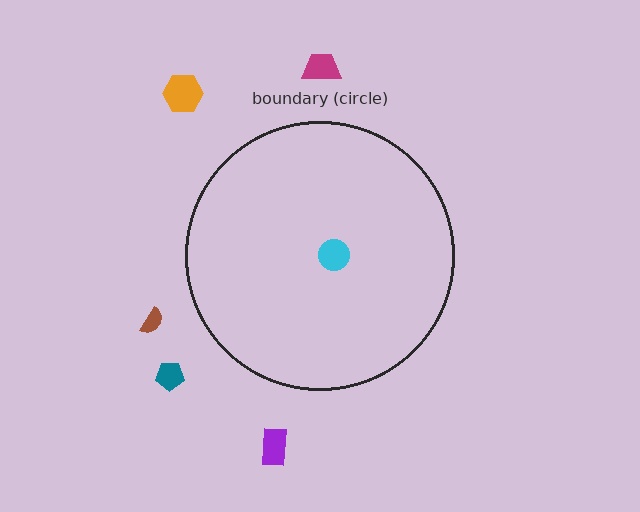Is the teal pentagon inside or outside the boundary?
Outside.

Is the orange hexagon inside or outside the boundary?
Outside.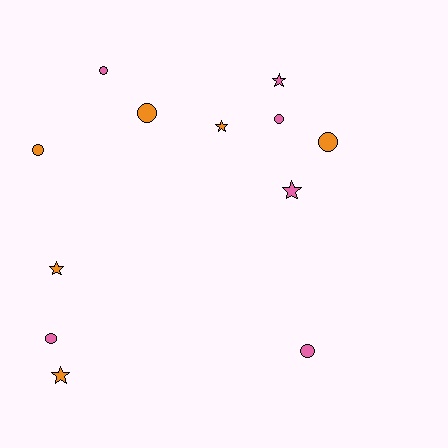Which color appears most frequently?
Orange, with 6 objects.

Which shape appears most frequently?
Circle, with 7 objects.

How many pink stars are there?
There are 2 pink stars.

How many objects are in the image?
There are 12 objects.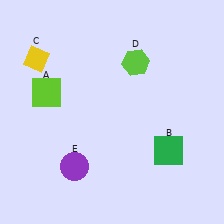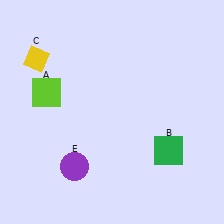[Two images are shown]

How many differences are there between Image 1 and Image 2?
There is 1 difference between the two images.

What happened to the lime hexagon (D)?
The lime hexagon (D) was removed in Image 2. It was in the top-right area of Image 1.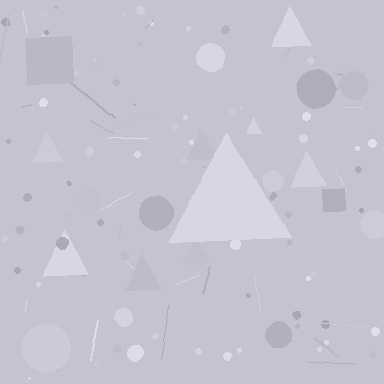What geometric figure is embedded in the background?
A triangle is embedded in the background.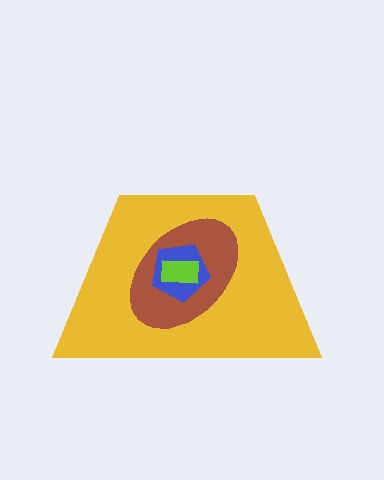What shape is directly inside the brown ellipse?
The blue pentagon.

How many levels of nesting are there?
4.